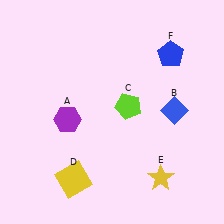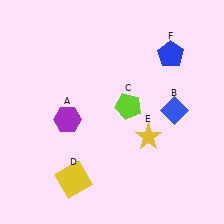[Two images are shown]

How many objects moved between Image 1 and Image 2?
1 object moved between the two images.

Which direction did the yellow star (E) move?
The yellow star (E) moved up.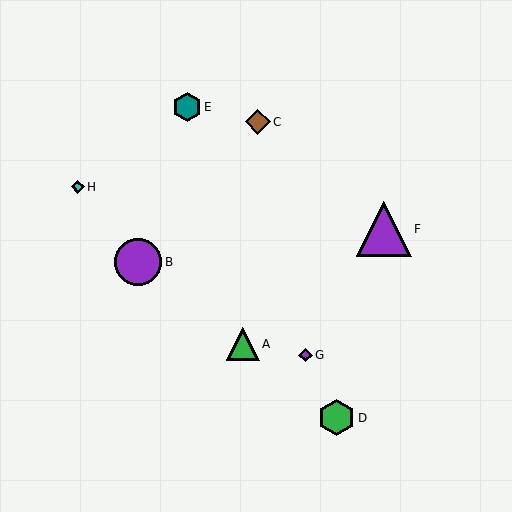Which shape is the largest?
The purple triangle (labeled F) is the largest.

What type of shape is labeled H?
Shape H is a cyan diamond.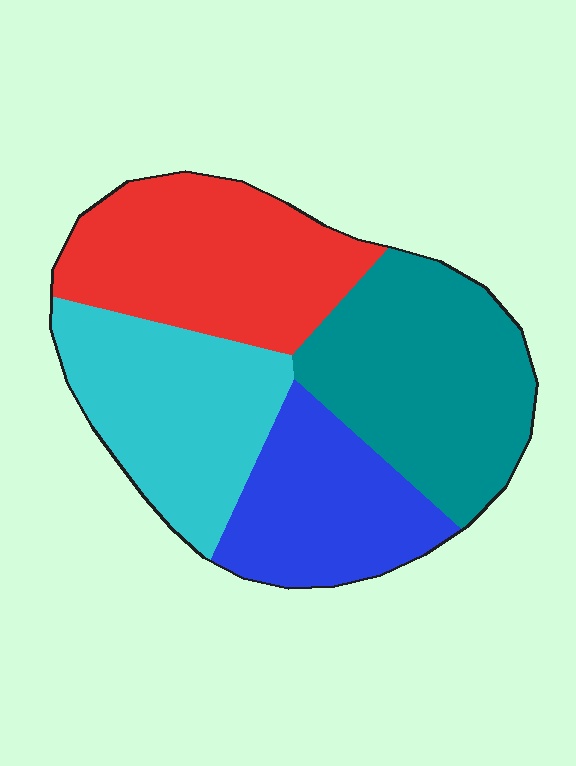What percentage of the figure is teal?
Teal covers 29% of the figure.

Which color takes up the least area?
Blue, at roughly 20%.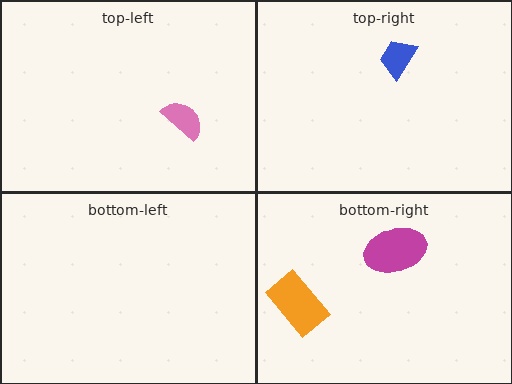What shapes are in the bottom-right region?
The orange rectangle, the magenta ellipse.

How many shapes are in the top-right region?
1.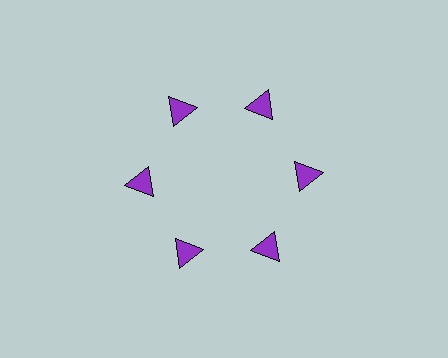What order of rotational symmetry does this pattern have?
This pattern has 6-fold rotational symmetry.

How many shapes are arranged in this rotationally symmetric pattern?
There are 6 shapes, arranged in 6 groups of 1.